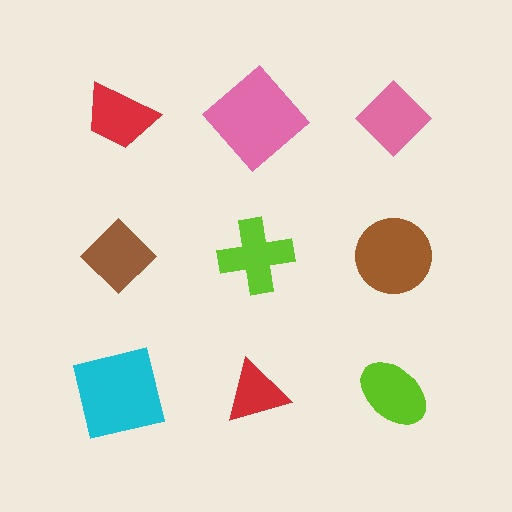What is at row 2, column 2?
A lime cross.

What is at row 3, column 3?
A lime ellipse.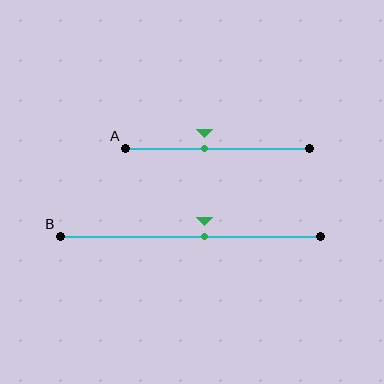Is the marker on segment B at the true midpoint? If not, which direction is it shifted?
No, the marker on segment B is shifted to the right by about 5% of the segment length.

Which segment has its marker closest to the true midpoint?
Segment B has its marker closest to the true midpoint.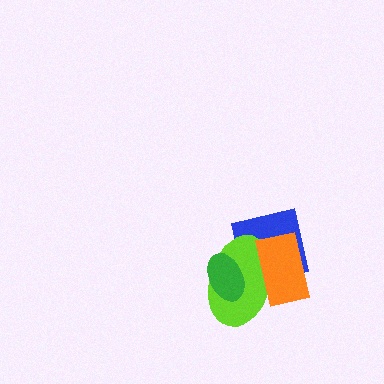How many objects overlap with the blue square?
2 objects overlap with the blue square.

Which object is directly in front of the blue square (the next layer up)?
The lime ellipse is directly in front of the blue square.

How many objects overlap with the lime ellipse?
3 objects overlap with the lime ellipse.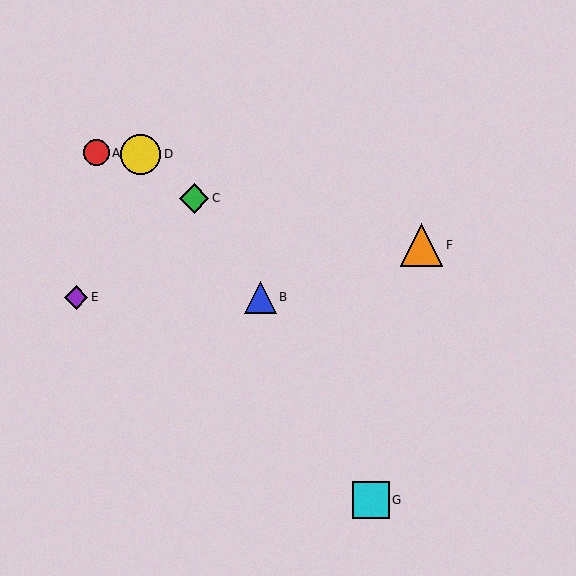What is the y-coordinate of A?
Object A is at y≈153.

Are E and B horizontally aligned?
Yes, both are at y≈297.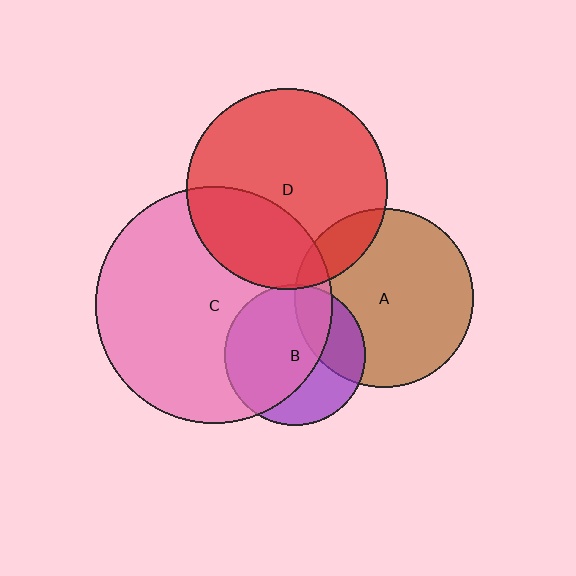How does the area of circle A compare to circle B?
Approximately 1.6 times.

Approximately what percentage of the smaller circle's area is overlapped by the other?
Approximately 15%.